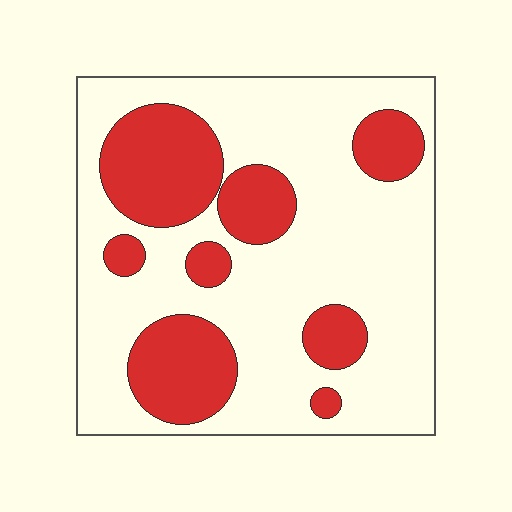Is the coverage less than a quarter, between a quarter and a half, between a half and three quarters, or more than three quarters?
Between a quarter and a half.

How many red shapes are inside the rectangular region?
8.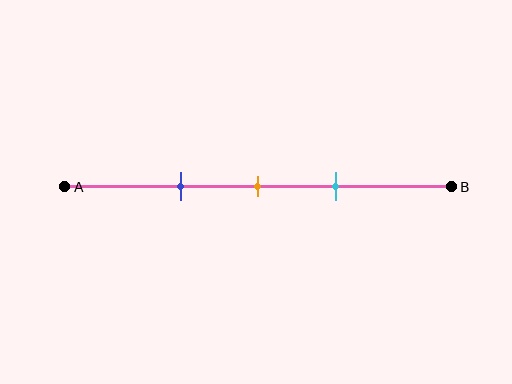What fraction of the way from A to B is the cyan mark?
The cyan mark is approximately 70% (0.7) of the way from A to B.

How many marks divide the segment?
There are 3 marks dividing the segment.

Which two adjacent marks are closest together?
The orange and cyan marks are the closest adjacent pair.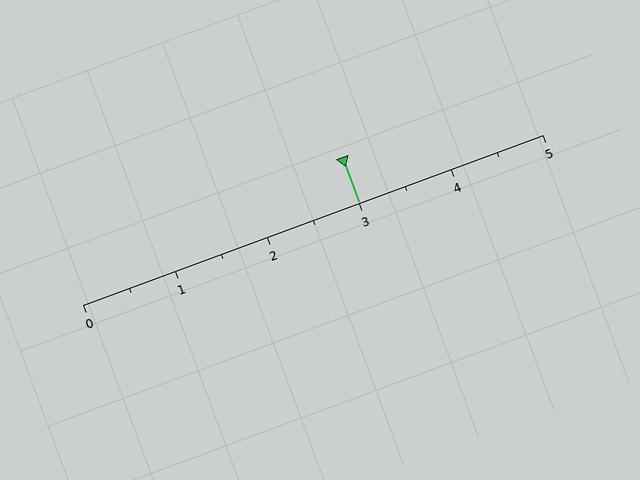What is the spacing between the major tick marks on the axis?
The major ticks are spaced 1 apart.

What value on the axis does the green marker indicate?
The marker indicates approximately 3.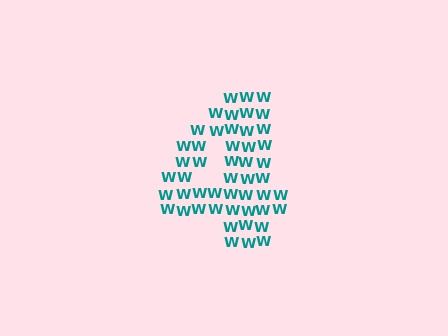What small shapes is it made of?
It is made of small letter W's.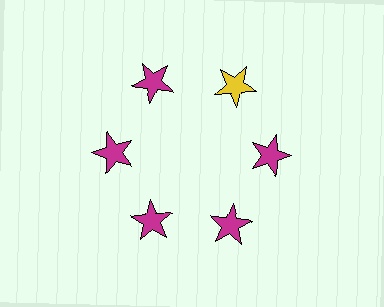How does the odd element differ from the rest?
It has a different color: yellow instead of magenta.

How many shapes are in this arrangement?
There are 6 shapes arranged in a ring pattern.